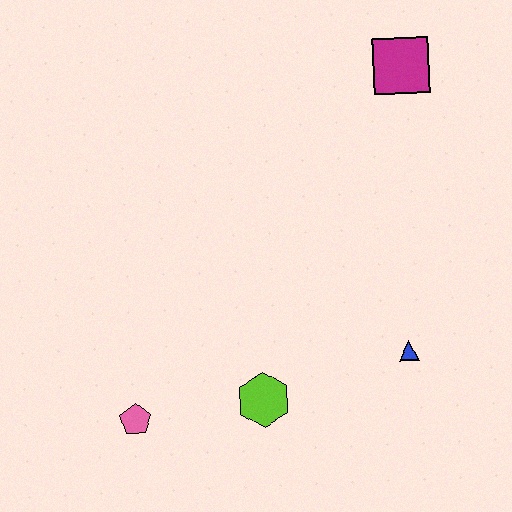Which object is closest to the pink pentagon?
The lime hexagon is closest to the pink pentagon.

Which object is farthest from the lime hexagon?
The magenta square is farthest from the lime hexagon.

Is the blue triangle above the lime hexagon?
Yes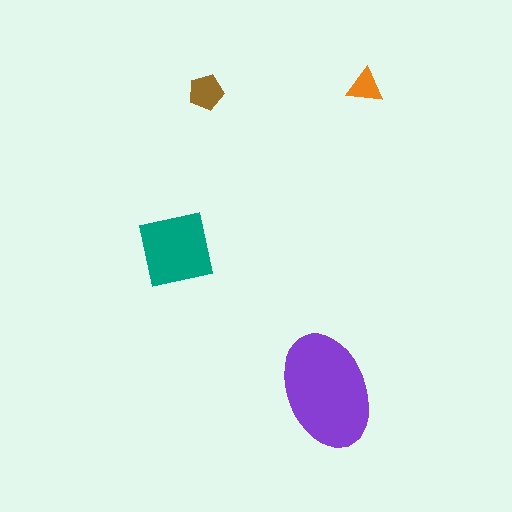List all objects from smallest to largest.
The orange triangle, the brown pentagon, the teal square, the purple ellipse.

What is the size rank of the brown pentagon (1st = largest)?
3rd.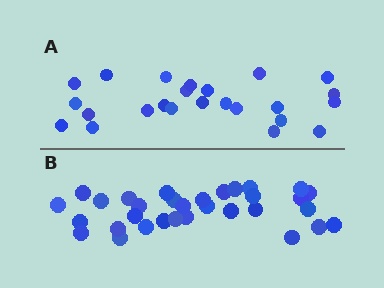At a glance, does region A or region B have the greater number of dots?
Region B (the bottom region) has more dots.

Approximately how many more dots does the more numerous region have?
Region B has roughly 8 or so more dots than region A.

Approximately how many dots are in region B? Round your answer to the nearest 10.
About 30 dots. (The exact count is 32, which rounds to 30.)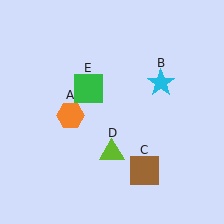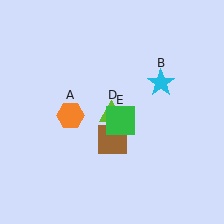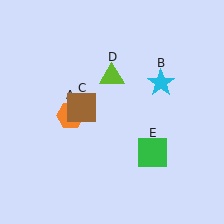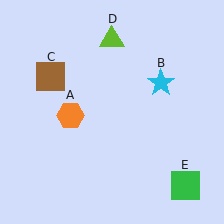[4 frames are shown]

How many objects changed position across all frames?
3 objects changed position: brown square (object C), lime triangle (object D), green square (object E).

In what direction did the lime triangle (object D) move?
The lime triangle (object D) moved up.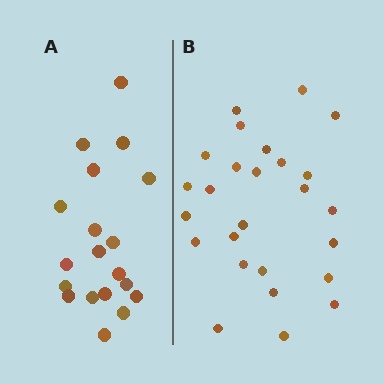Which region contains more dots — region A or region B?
Region B (the right region) has more dots.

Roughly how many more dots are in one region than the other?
Region B has roughly 8 or so more dots than region A.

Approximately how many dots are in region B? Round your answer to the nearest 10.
About 30 dots. (The exact count is 26, which rounds to 30.)